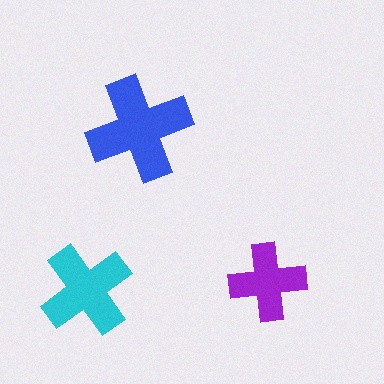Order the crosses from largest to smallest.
the blue one, the cyan one, the purple one.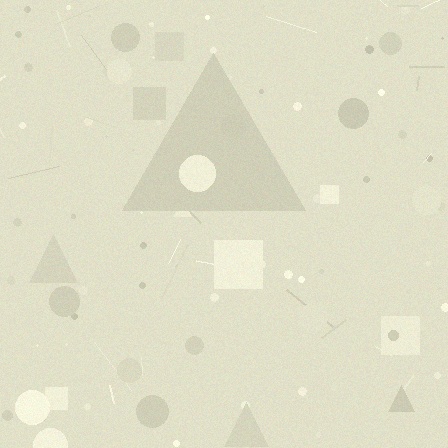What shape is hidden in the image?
A triangle is hidden in the image.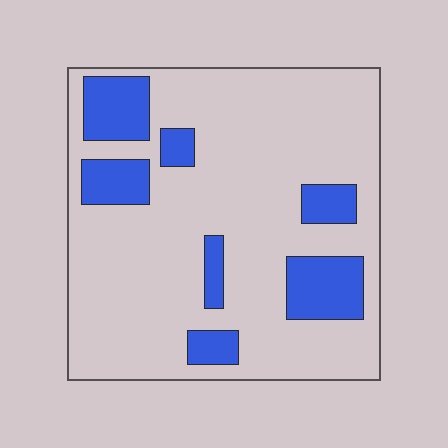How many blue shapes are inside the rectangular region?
7.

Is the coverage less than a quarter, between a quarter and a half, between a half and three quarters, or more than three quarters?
Less than a quarter.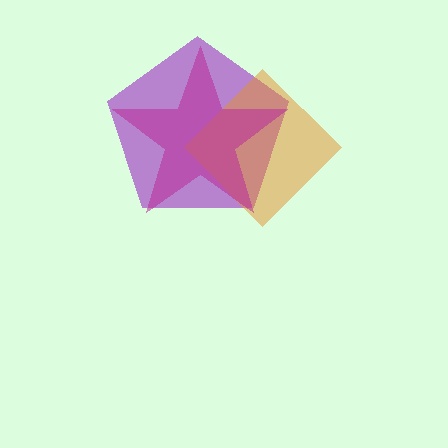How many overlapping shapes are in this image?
There are 3 overlapping shapes in the image.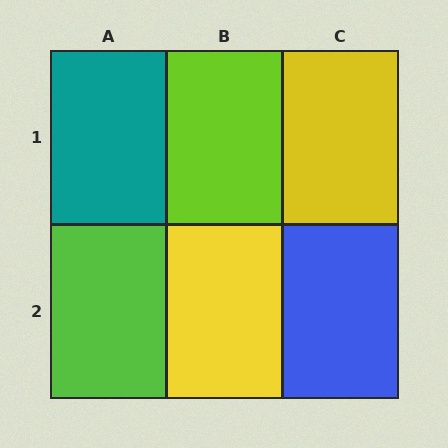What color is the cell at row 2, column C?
Blue.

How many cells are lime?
2 cells are lime.